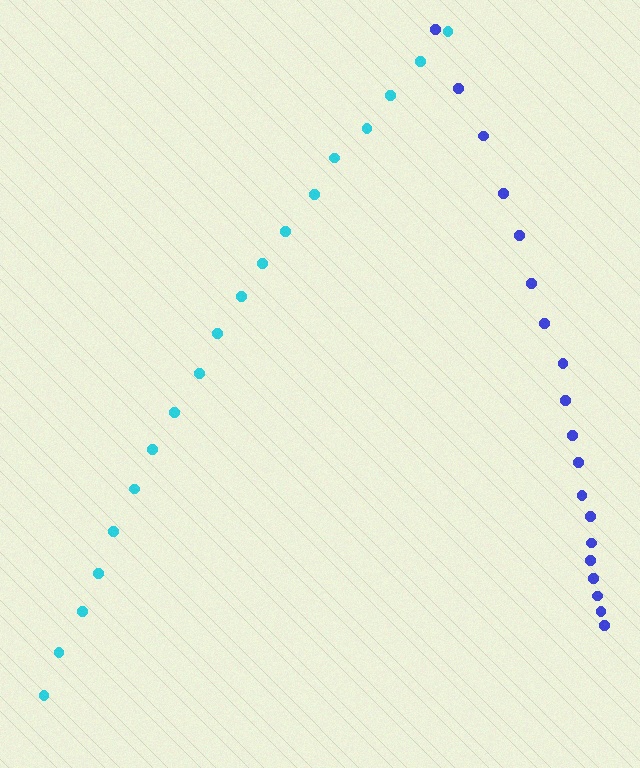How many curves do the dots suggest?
There are 2 distinct paths.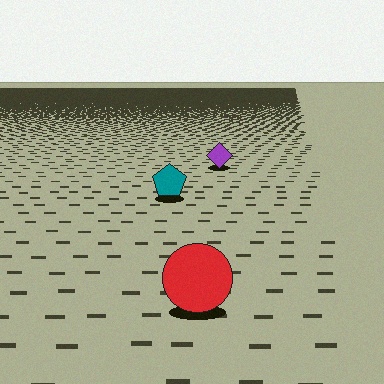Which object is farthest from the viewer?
The purple diamond is farthest from the viewer. It appears smaller and the ground texture around it is denser.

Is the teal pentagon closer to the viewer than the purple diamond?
Yes. The teal pentagon is closer — you can tell from the texture gradient: the ground texture is coarser near it.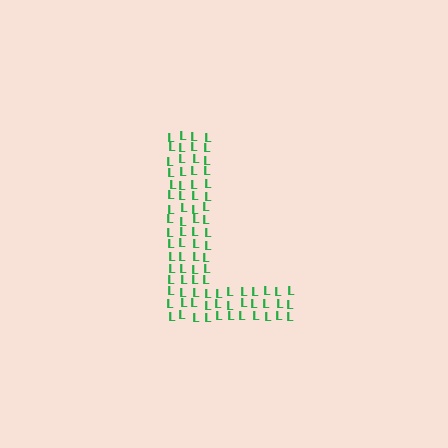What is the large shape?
The large shape is the letter L.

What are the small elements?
The small elements are letter L's.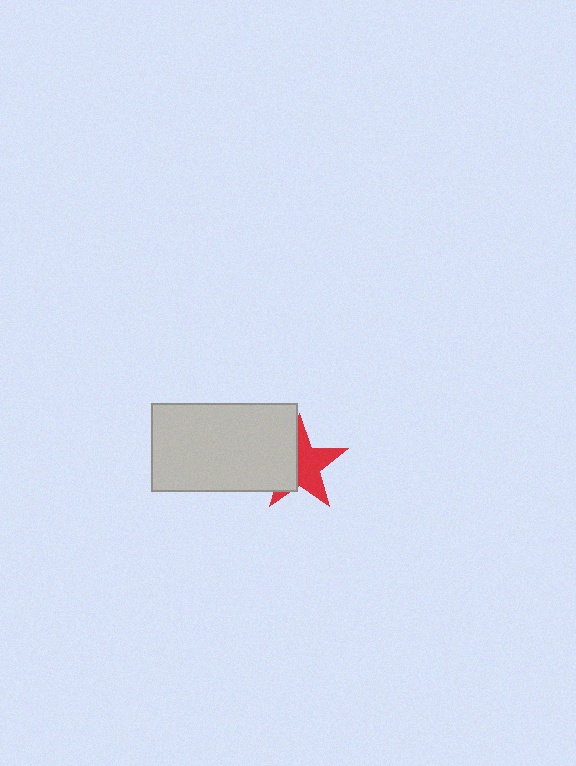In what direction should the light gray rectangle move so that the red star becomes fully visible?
The light gray rectangle should move left. That is the shortest direction to clear the overlap and leave the red star fully visible.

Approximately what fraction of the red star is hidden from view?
Roughly 41% of the red star is hidden behind the light gray rectangle.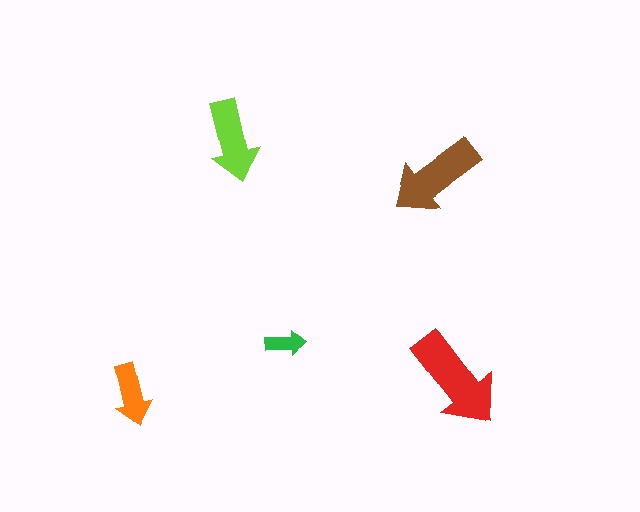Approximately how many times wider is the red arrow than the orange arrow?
About 1.5 times wider.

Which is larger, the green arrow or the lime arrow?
The lime one.